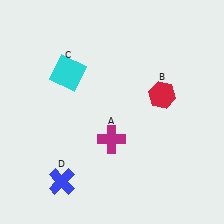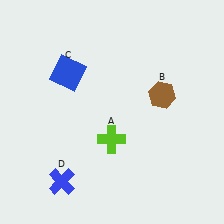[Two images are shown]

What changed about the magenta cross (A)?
In Image 1, A is magenta. In Image 2, it changed to lime.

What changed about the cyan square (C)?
In Image 1, C is cyan. In Image 2, it changed to blue.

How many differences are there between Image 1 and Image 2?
There are 3 differences between the two images.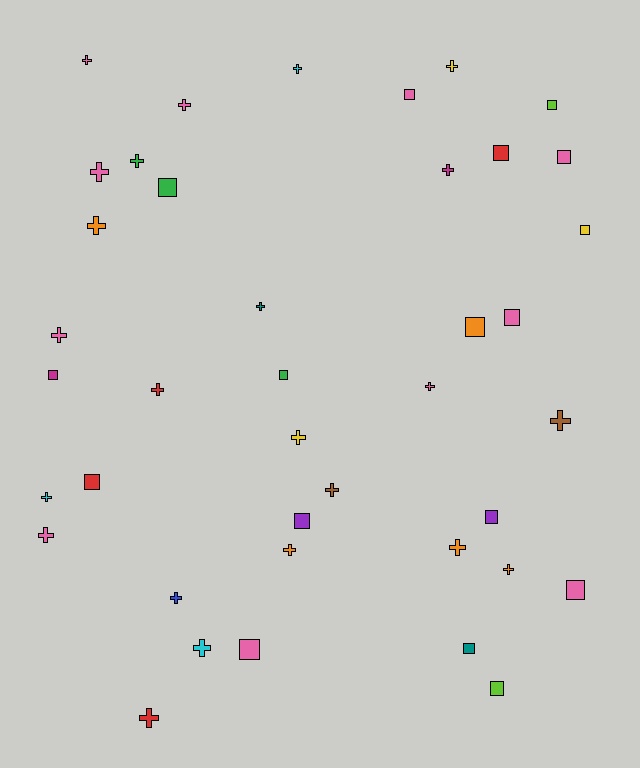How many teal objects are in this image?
There are 2 teal objects.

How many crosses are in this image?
There are 23 crosses.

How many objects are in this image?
There are 40 objects.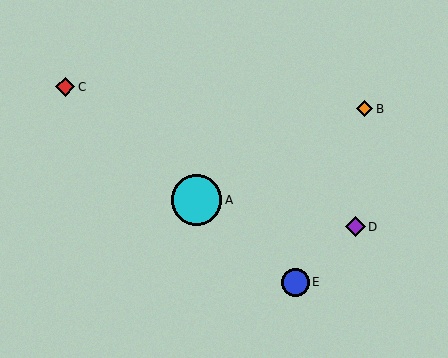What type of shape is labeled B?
Shape B is an orange diamond.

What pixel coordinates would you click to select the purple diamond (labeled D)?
Click at (355, 227) to select the purple diamond D.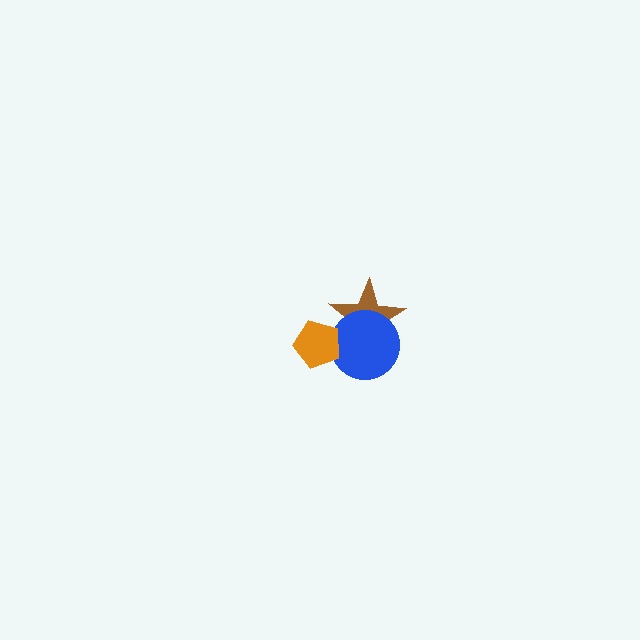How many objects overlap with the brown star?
2 objects overlap with the brown star.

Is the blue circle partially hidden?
Yes, it is partially covered by another shape.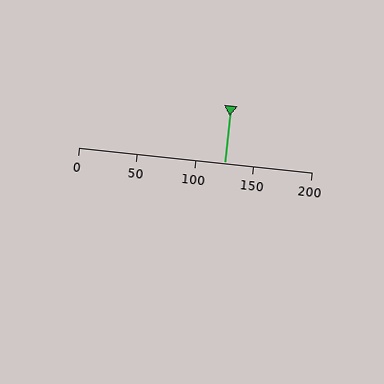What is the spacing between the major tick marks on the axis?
The major ticks are spaced 50 apart.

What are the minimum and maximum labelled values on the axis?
The axis runs from 0 to 200.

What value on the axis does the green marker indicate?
The marker indicates approximately 125.